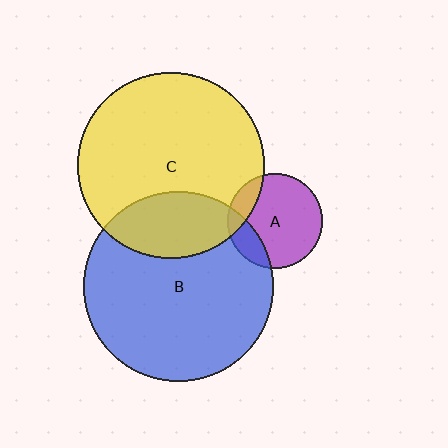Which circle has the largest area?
Circle B (blue).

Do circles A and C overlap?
Yes.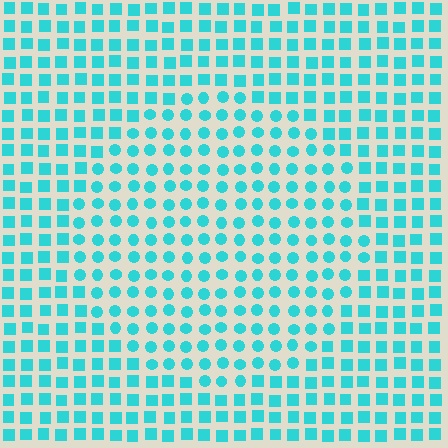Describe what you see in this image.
The image is filled with small cyan elements arranged in a uniform grid. A circle-shaped region contains circles, while the surrounding area contains squares. The boundary is defined purely by the change in element shape.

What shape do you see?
I see a circle.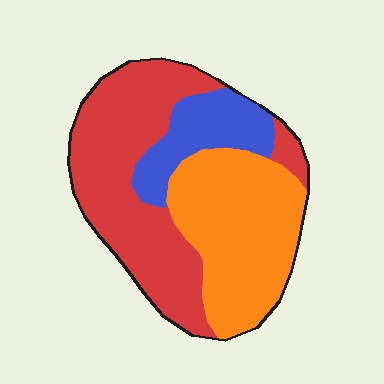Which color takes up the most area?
Red, at roughly 45%.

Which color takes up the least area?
Blue, at roughly 15%.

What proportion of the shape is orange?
Orange takes up about three eighths (3/8) of the shape.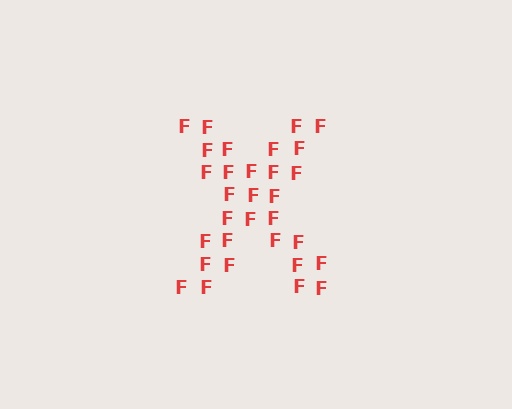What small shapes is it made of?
It is made of small letter F's.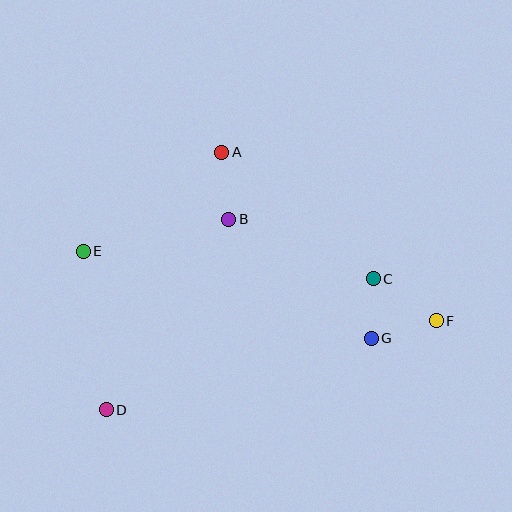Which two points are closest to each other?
Points C and G are closest to each other.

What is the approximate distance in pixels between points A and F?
The distance between A and F is approximately 273 pixels.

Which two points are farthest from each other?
Points E and F are farthest from each other.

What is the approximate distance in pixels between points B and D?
The distance between B and D is approximately 226 pixels.